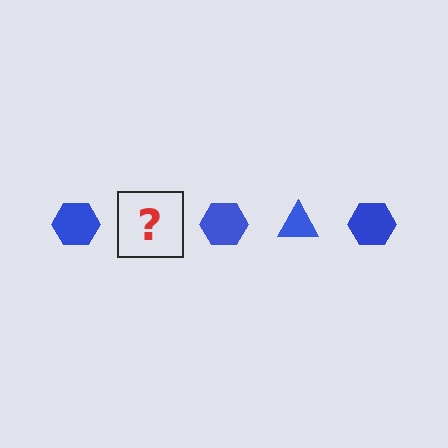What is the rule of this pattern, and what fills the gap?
The rule is that the pattern cycles through hexagon, triangle shapes in blue. The gap should be filled with a blue triangle.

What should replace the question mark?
The question mark should be replaced with a blue triangle.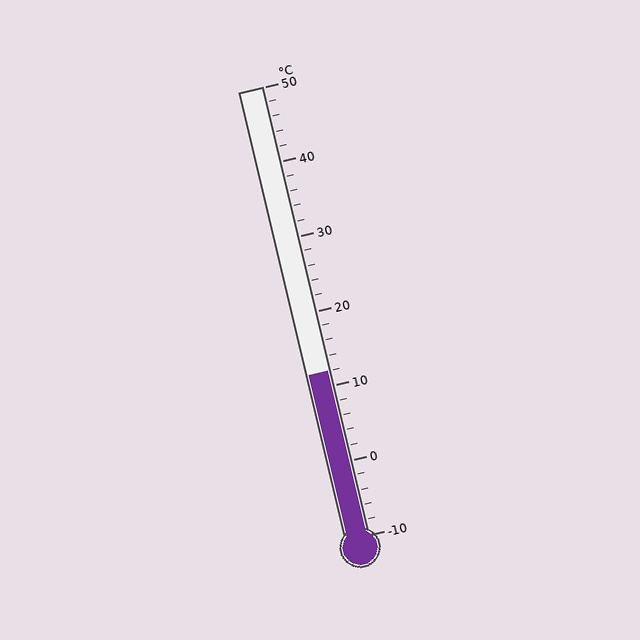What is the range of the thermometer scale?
The thermometer scale ranges from -10°C to 50°C.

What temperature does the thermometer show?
The thermometer shows approximately 12°C.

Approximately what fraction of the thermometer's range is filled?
The thermometer is filled to approximately 35% of its range.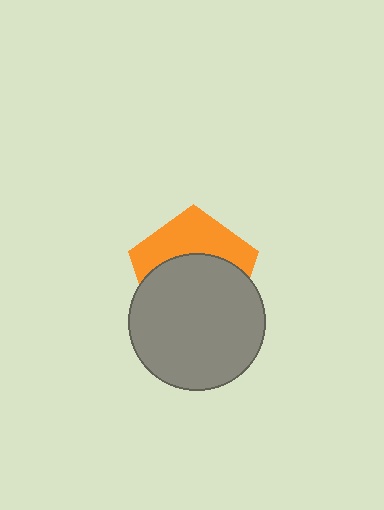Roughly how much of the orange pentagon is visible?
A small part of it is visible (roughly 41%).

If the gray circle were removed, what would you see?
You would see the complete orange pentagon.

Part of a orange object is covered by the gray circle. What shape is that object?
It is a pentagon.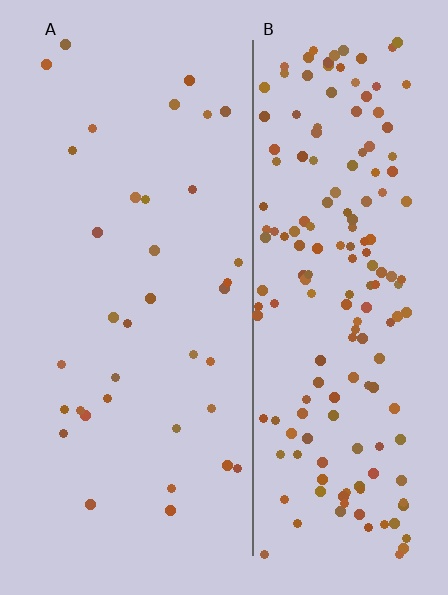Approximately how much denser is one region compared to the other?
Approximately 5.1× — region B over region A.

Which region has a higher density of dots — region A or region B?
B (the right).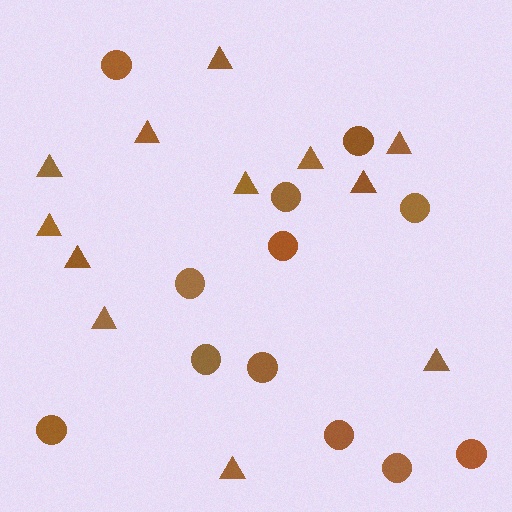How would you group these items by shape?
There are 2 groups: one group of triangles (12) and one group of circles (12).